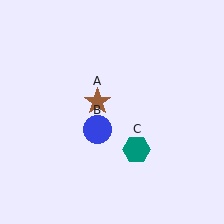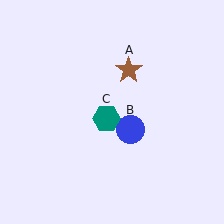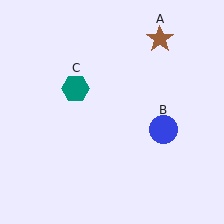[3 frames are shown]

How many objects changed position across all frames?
3 objects changed position: brown star (object A), blue circle (object B), teal hexagon (object C).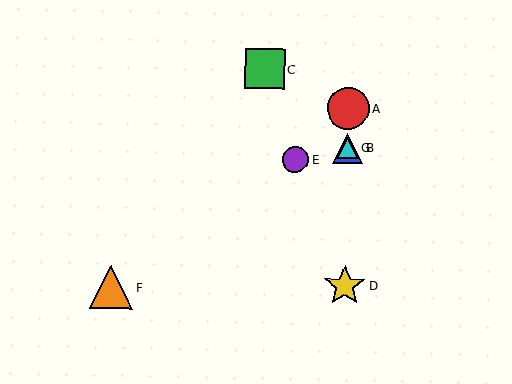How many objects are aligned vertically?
4 objects (A, B, D, G) are aligned vertically.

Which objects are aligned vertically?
Objects A, B, D, G are aligned vertically.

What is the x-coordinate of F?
Object F is at x≈111.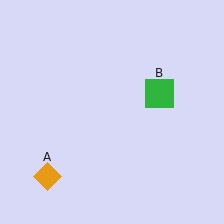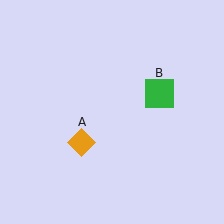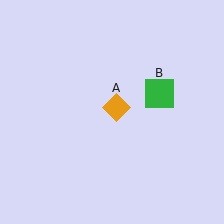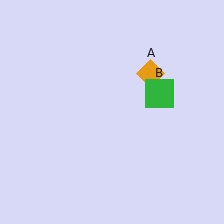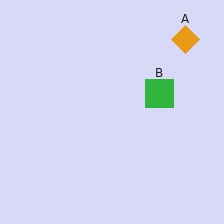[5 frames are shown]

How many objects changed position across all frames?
1 object changed position: orange diamond (object A).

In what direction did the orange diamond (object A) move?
The orange diamond (object A) moved up and to the right.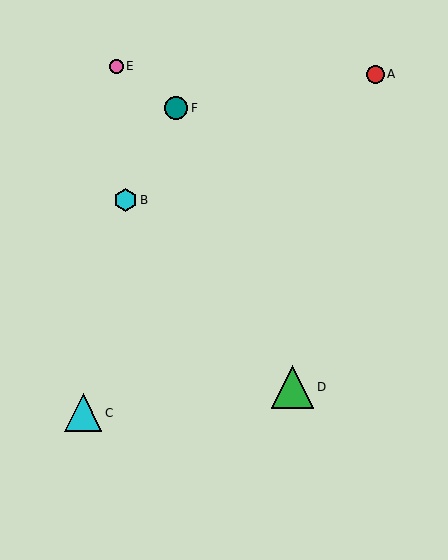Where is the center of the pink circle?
The center of the pink circle is at (116, 67).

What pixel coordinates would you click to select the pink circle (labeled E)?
Click at (116, 67) to select the pink circle E.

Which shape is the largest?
The green triangle (labeled D) is the largest.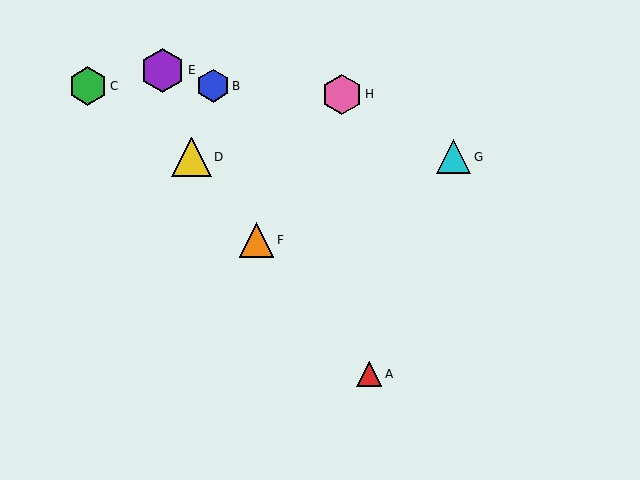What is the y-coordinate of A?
Object A is at y≈374.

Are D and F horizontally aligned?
No, D is at y≈157 and F is at y≈240.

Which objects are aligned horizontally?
Objects D, G are aligned horizontally.